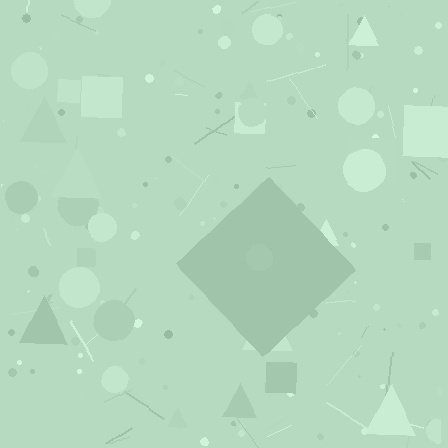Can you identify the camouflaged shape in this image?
The camouflaged shape is a diamond.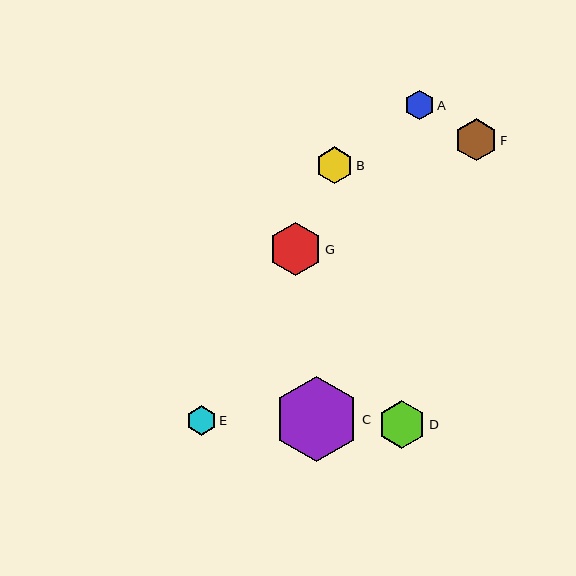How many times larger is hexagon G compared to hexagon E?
Hexagon G is approximately 1.8 times the size of hexagon E.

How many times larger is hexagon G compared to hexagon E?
Hexagon G is approximately 1.8 times the size of hexagon E.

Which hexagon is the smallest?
Hexagon A is the smallest with a size of approximately 29 pixels.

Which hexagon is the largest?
Hexagon C is the largest with a size of approximately 85 pixels.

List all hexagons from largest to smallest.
From largest to smallest: C, G, D, F, B, E, A.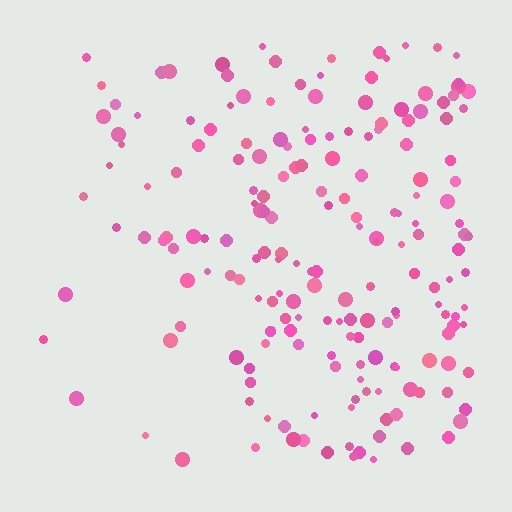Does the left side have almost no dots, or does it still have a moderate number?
Still a moderate number, just noticeably fewer than the right.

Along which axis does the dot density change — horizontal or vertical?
Horizontal.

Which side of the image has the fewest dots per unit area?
The left.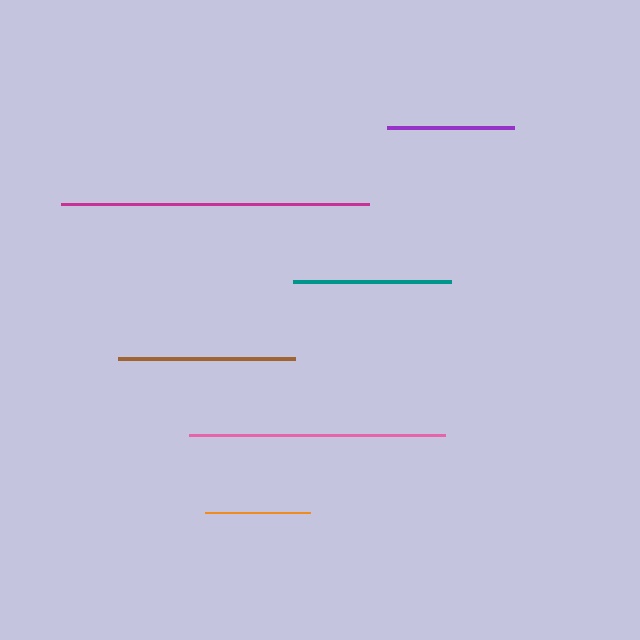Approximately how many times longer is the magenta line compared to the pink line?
The magenta line is approximately 1.2 times the length of the pink line.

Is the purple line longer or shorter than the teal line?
The teal line is longer than the purple line.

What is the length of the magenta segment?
The magenta segment is approximately 308 pixels long.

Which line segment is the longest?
The magenta line is the longest at approximately 308 pixels.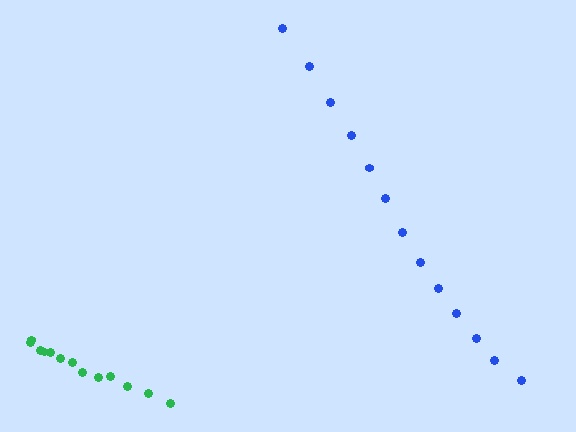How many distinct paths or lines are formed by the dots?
There are 2 distinct paths.